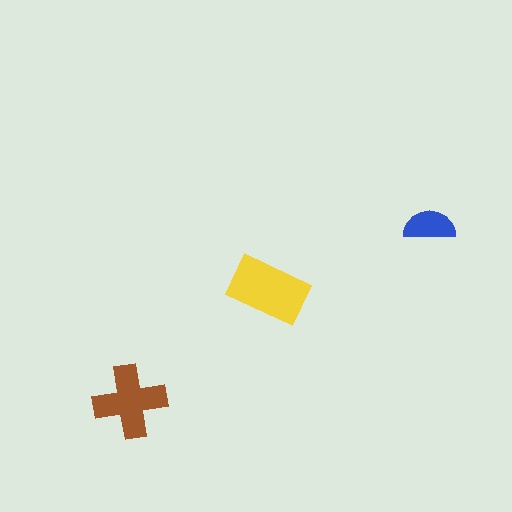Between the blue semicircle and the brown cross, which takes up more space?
The brown cross.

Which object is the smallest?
The blue semicircle.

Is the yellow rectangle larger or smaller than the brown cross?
Larger.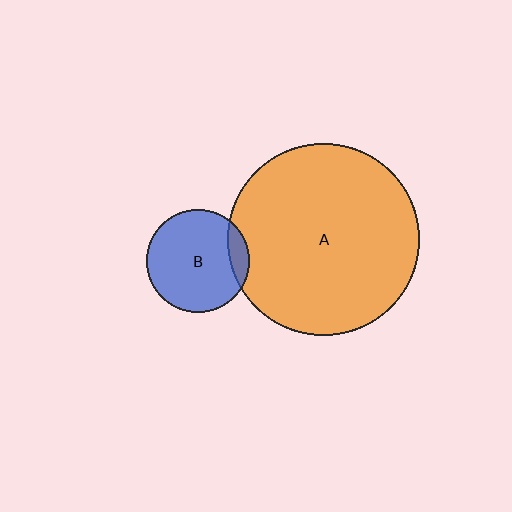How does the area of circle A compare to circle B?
Approximately 3.5 times.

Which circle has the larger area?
Circle A (orange).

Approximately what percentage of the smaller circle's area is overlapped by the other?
Approximately 10%.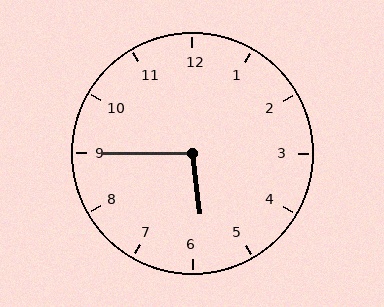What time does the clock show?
5:45.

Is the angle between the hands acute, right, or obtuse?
It is obtuse.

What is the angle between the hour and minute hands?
Approximately 98 degrees.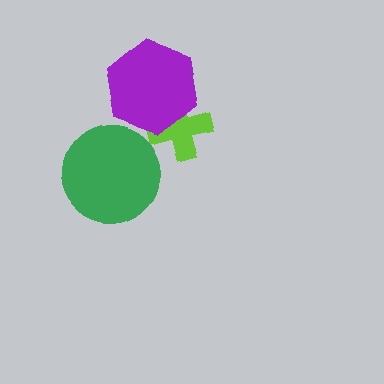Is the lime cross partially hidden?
Yes, it is partially covered by another shape.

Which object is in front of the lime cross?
The purple hexagon is in front of the lime cross.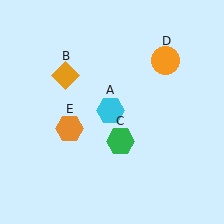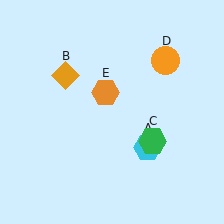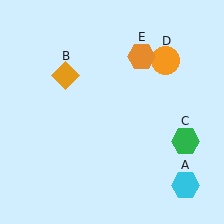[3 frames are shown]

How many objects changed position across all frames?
3 objects changed position: cyan hexagon (object A), green hexagon (object C), orange hexagon (object E).